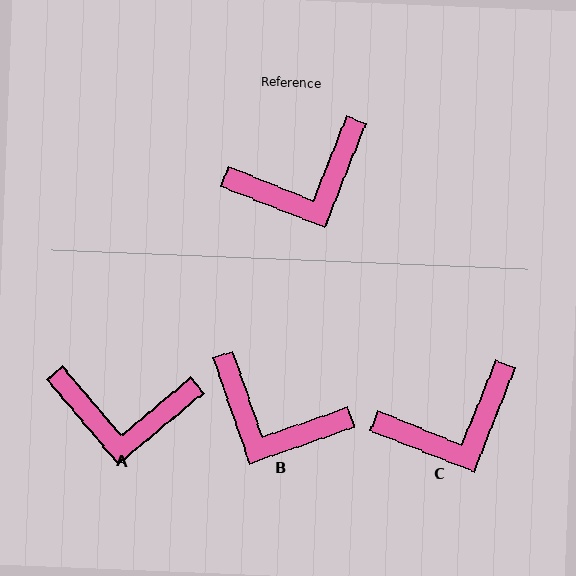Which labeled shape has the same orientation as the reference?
C.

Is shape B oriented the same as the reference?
No, it is off by about 49 degrees.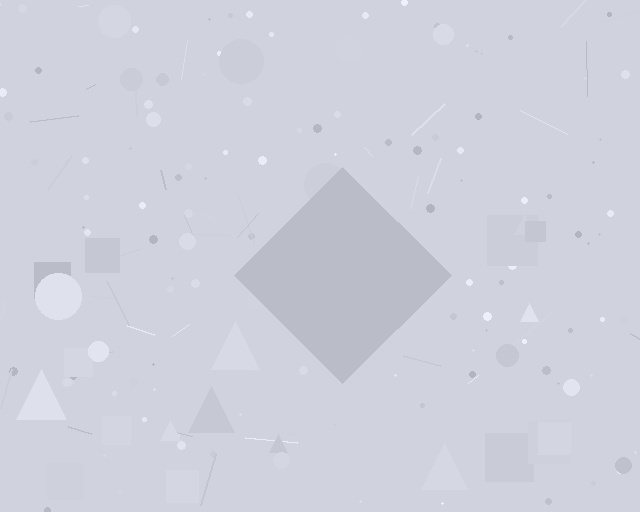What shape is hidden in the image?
A diamond is hidden in the image.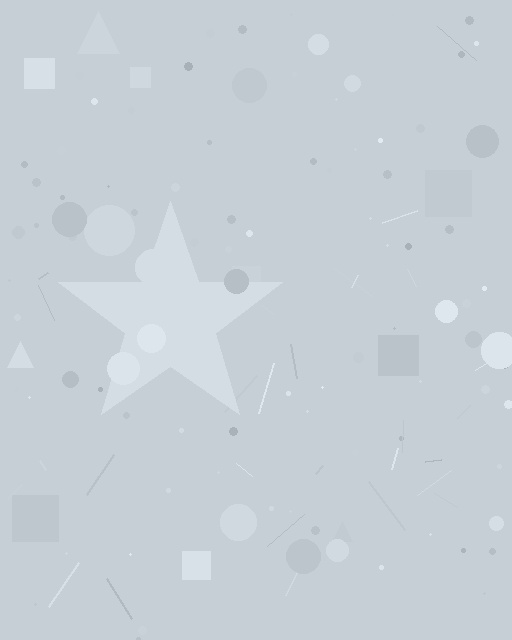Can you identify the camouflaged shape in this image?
The camouflaged shape is a star.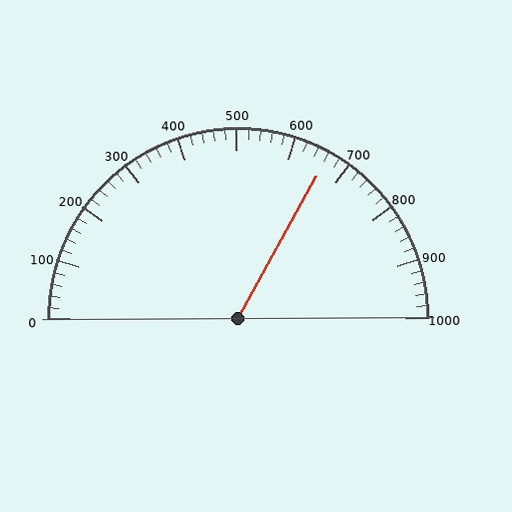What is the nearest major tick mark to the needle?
The nearest major tick mark is 700.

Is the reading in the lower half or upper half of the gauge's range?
The reading is in the upper half of the range (0 to 1000).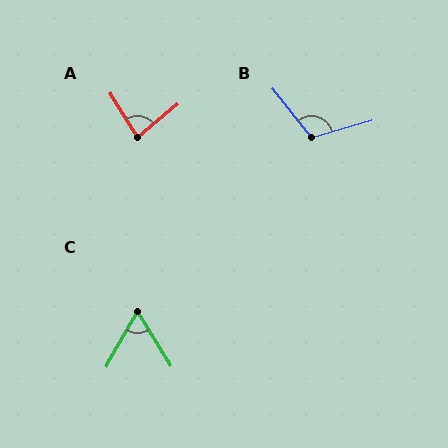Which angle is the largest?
B, at approximately 112 degrees.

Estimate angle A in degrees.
Approximately 82 degrees.